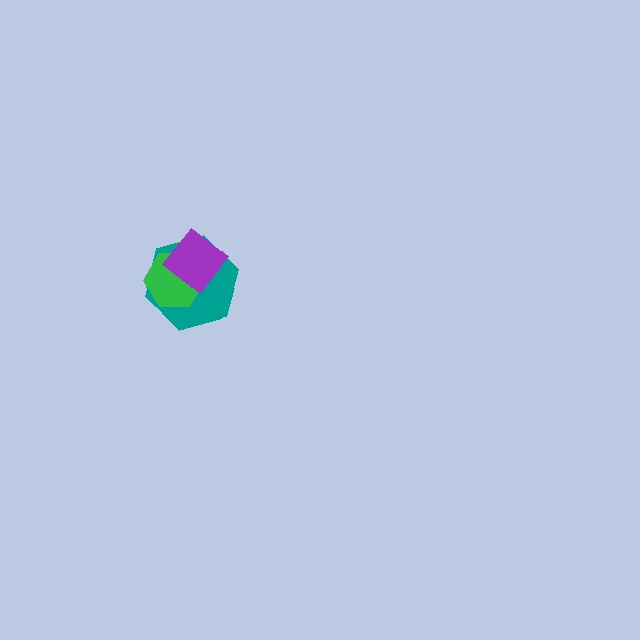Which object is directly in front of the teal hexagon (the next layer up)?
The green hexagon is directly in front of the teal hexagon.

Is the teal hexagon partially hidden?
Yes, it is partially covered by another shape.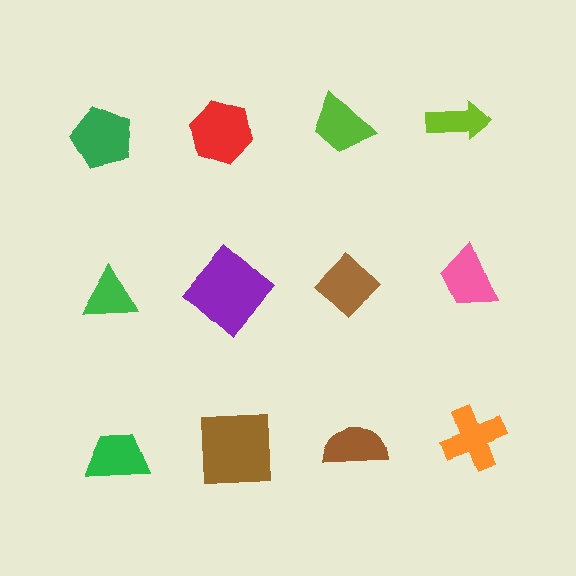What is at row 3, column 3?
A brown semicircle.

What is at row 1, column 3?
A lime trapezoid.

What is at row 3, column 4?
An orange cross.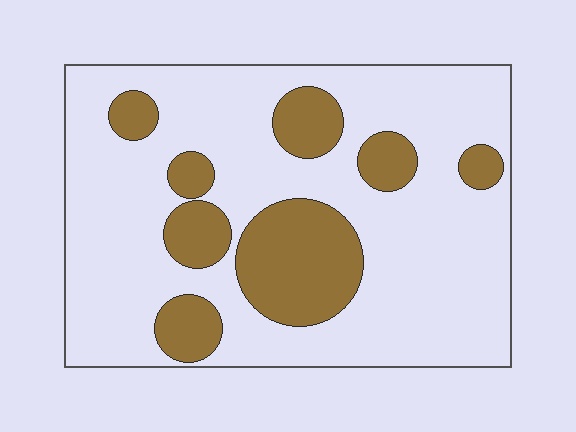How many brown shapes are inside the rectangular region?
8.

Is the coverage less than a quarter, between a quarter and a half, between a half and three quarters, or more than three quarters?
Less than a quarter.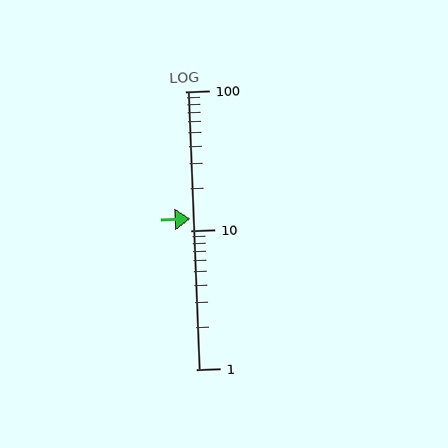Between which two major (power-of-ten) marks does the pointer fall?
The pointer is between 10 and 100.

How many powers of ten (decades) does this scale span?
The scale spans 2 decades, from 1 to 100.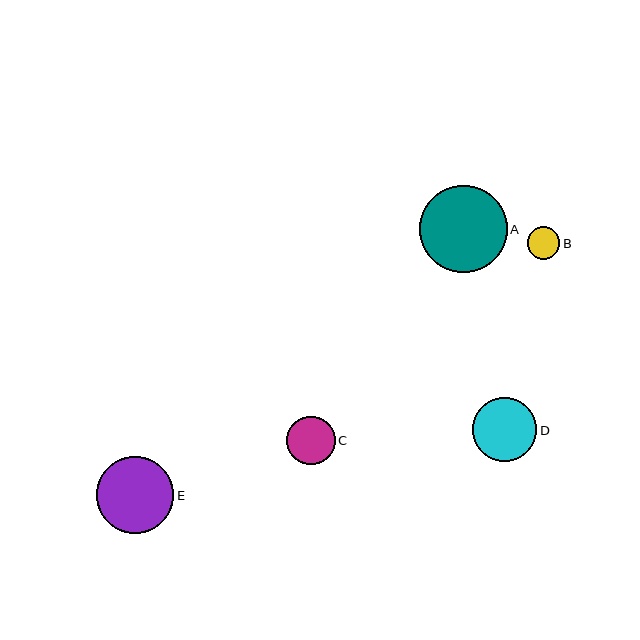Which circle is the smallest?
Circle B is the smallest with a size of approximately 33 pixels.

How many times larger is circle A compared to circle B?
Circle A is approximately 2.7 times the size of circle B.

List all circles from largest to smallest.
From largest to smallest: A, E, D, C, B.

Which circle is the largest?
Circle A is the largest with a size of approximately 87 pixels.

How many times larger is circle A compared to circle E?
Circle A is approximately 1.1 times the size of circle E.